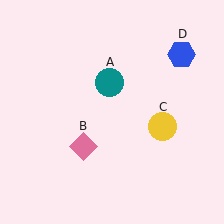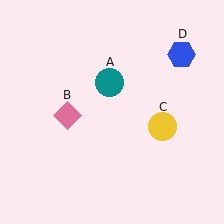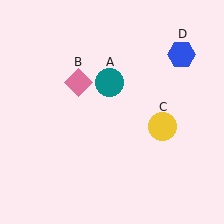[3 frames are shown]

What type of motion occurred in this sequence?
The pink diamond (object B) rotated clockwise around the center of the scene.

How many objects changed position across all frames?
1 object changed position: pink diamond (object B).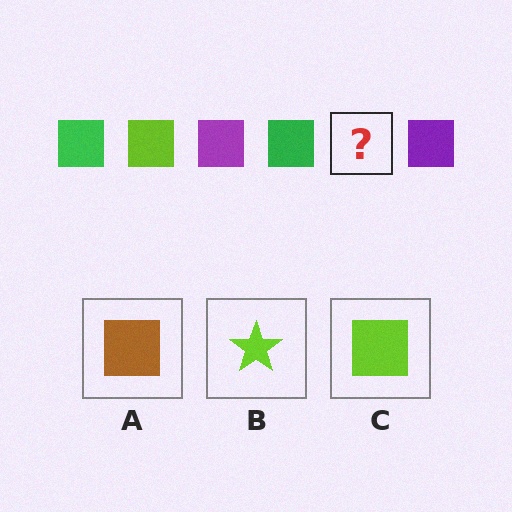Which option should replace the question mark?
Option C.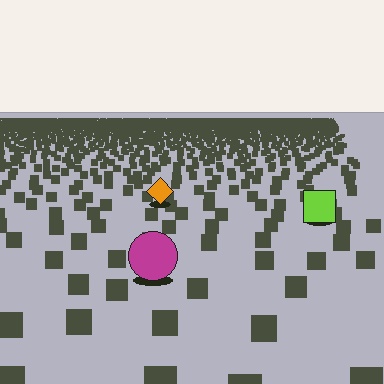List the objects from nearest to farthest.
From nearest to farthest: the magenta circle, the lime square, the orange diamond.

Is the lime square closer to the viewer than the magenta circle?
No. The magenta circle is closer — you can tell from the texture gradient: the ground texture is coarser near it.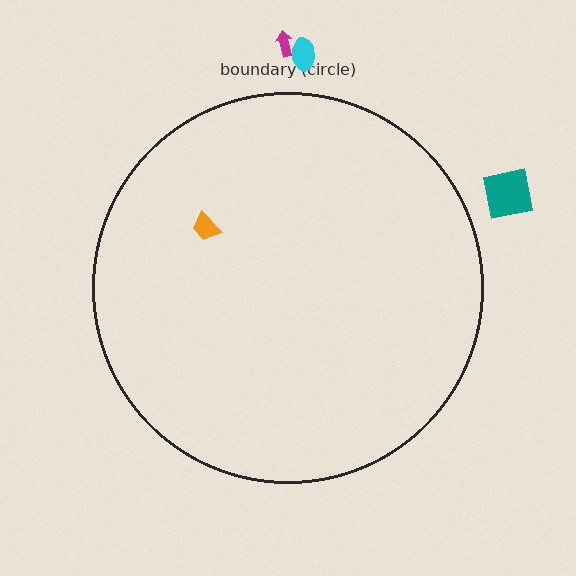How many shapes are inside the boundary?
1 inside, 3 outside.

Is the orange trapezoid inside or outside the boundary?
Inside.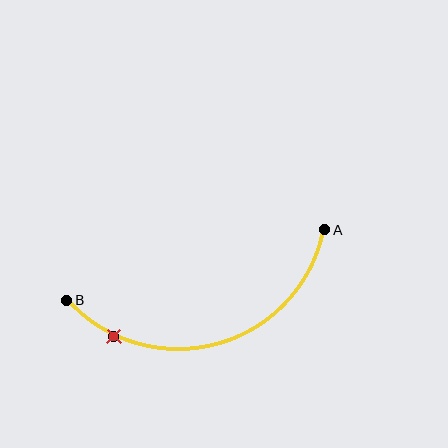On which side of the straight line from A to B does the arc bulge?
The arc bulges below the straight line connecting A and B.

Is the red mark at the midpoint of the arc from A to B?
No. The red mark lies on the arc but is closer to endpoint B. The arc midpoint would be at the point on the curve equidistant along the arc from both A and B.